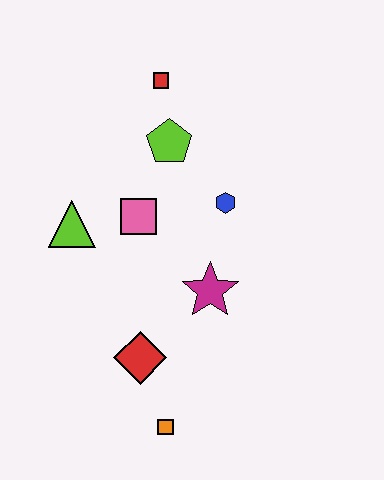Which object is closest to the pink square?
The lime triangle is closest to the pink square.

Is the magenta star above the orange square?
Yes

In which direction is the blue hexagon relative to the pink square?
The blue hexagon is to the right of the pink square.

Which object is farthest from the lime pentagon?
The orange square is farthest from the lime pentagon.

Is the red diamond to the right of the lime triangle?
Yes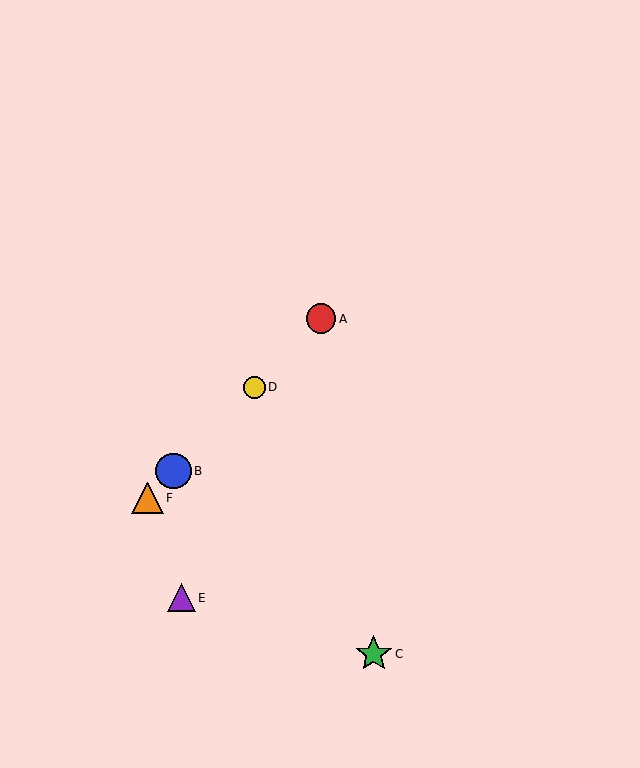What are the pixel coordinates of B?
Object B is at (173, 471).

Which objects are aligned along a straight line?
Objects A, B, D, F are aligned along a straight line.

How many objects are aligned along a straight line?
4 objects (A, B, D, F) are aligned along a straight line.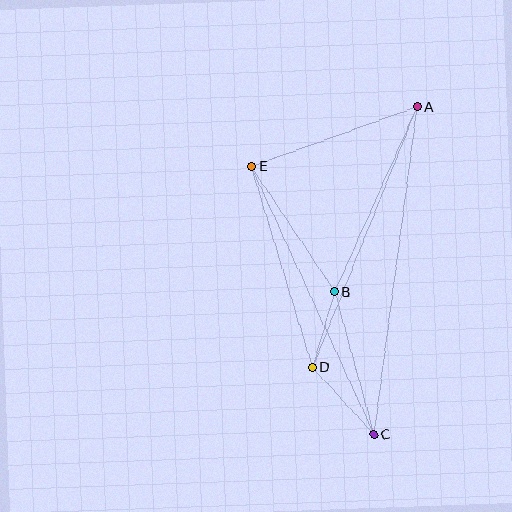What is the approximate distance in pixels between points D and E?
The distance between D and E is approximately 210 pixels.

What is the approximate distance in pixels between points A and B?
The distance between A and B is approximately 202 pixels.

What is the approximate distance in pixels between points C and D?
The distance between C and D is approximately 91 pixels.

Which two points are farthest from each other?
Points A and C are farthest from each other.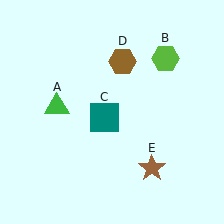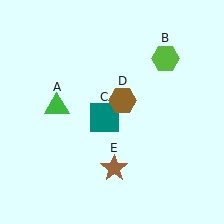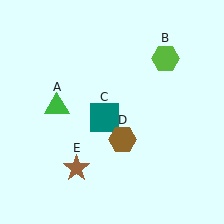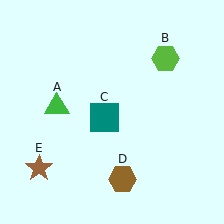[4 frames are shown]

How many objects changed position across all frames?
2 objects changed position: brown hexagon (object D), brown star (object E).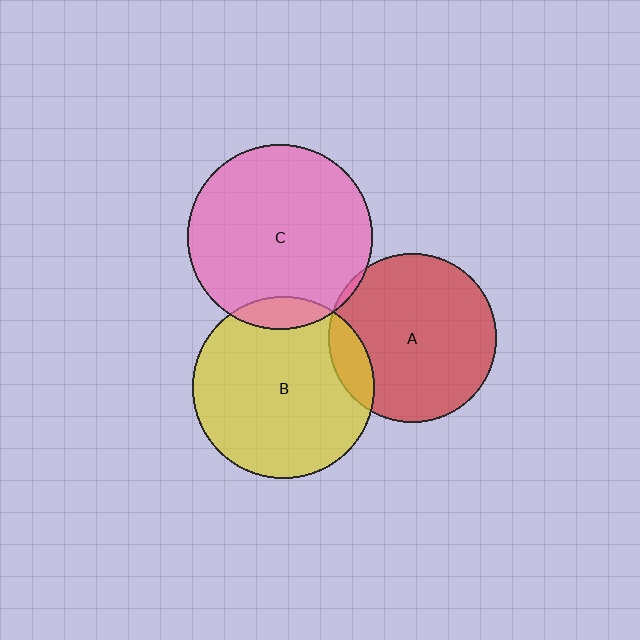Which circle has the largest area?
Circle C (pink).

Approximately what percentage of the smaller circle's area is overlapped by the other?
Approximately 5%.